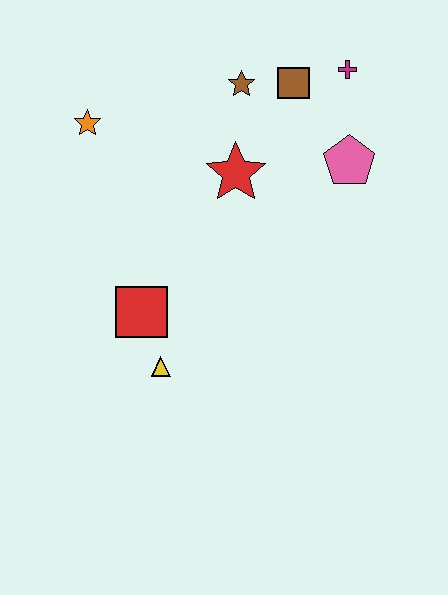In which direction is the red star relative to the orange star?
The red star is to the right of the orange star.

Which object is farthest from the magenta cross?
The yellow triangle is farthest from the magenta cross.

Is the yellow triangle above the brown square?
No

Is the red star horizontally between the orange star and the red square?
No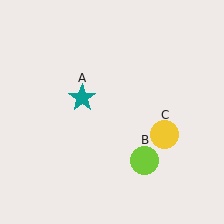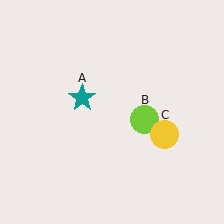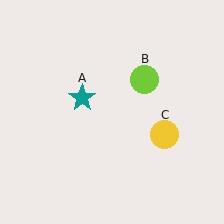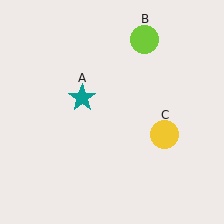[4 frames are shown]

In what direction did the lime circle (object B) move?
The lime circle (object B) moved up.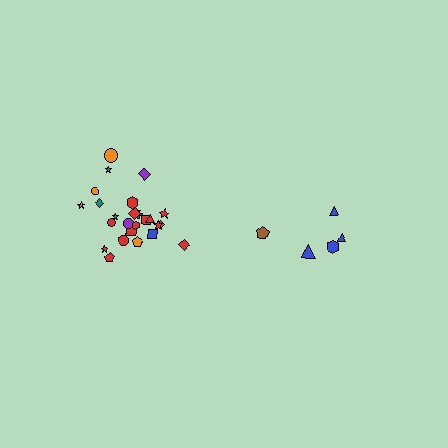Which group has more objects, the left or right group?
The left group.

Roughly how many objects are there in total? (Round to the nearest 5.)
Roughly 30 objects in total.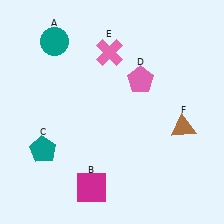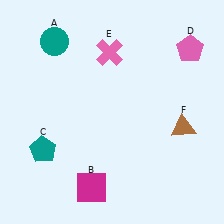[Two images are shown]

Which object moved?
The pink pentagon (D) moved right.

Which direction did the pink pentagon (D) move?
The pink pentagon (D) moved right.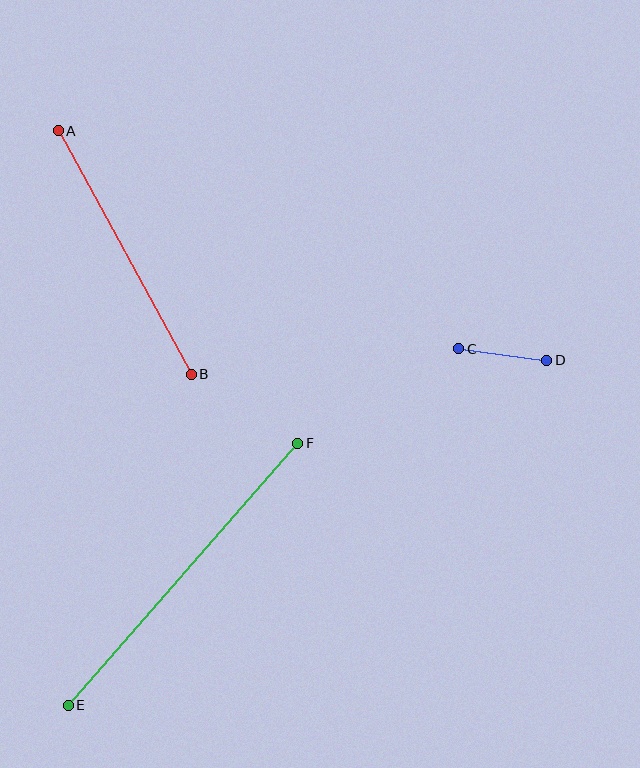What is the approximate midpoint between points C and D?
The midpoint is at approximately (503, 354) pixels.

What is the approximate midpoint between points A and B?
The midpoint is at approximately (125, 252) pixels.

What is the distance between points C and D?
The distance is approximately 89 pixels.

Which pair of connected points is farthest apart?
Points E and F are farthest apart.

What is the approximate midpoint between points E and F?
The midpoint is at approximately (183, 574) pixels.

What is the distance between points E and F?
The distance is approximately 348 pixels.